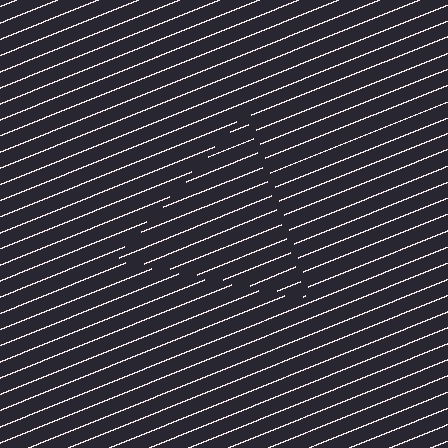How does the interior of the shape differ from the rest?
The interior of the shape contains the same grating, shifted by half a period — the contour is defined by the phase discontinuity where line-ends from the inner and outer gratings abut.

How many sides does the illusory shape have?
3 sides — the line-ends trace a triangle.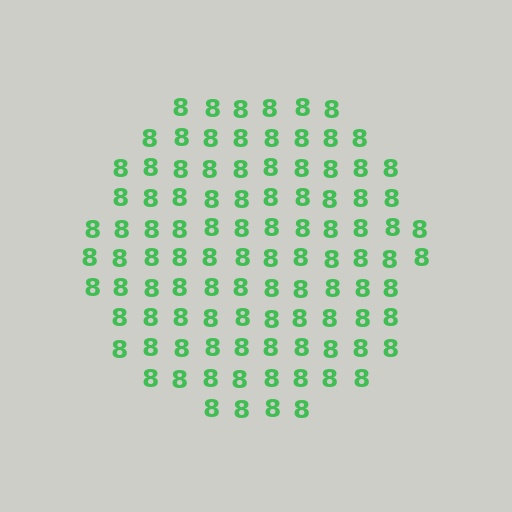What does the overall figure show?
The overall figure shows a circle.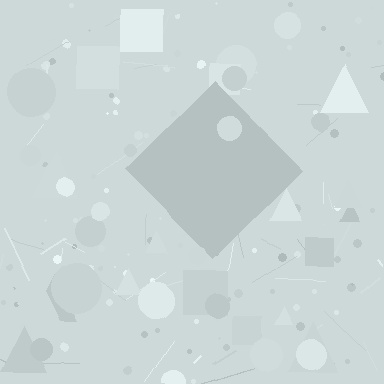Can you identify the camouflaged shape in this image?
The camouflaged shape is a diamond.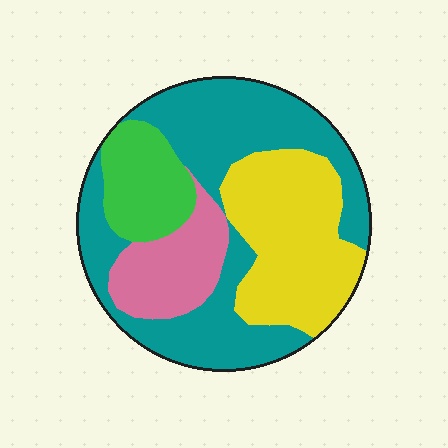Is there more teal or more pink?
Teal.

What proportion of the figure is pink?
Pink takes up about one eighth (1/8) of the figure.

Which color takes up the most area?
Teal, at roughly 45%.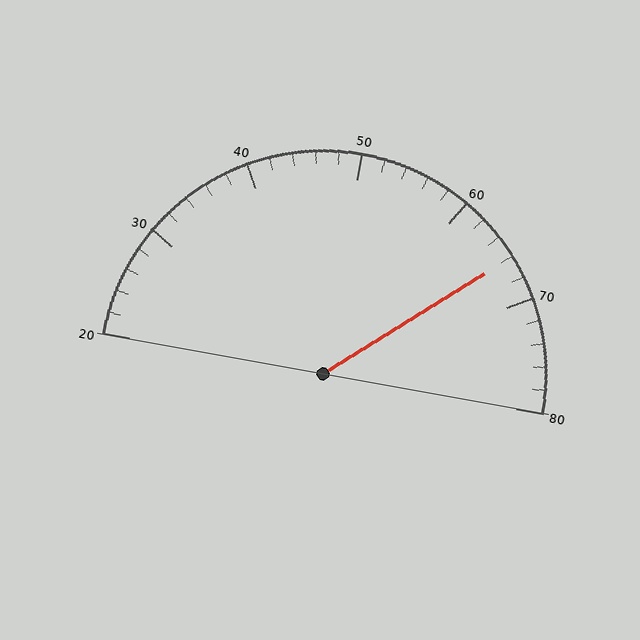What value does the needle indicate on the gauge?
The needle indicates approximately 66.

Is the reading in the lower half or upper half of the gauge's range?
The reading is in the upper half of the range (20 to 80).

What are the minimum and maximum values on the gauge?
The gauge ranges from 20 to 80.